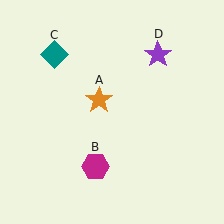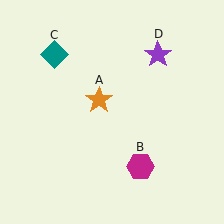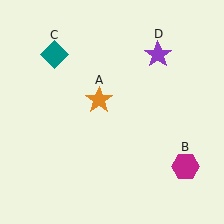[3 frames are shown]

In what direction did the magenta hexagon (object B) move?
The magenta hexagon (object B) moved right.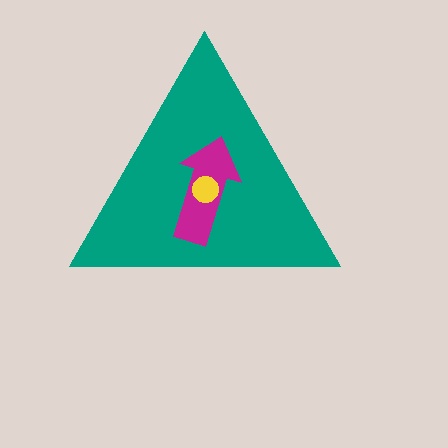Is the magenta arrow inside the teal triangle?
Yes.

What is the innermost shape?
The yellow circle.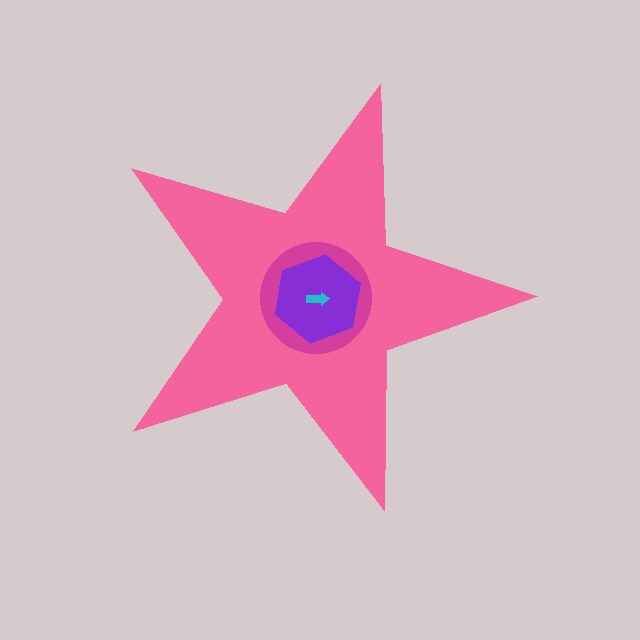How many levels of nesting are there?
4.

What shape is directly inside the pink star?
The magenta circle.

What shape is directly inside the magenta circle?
The purple hexagon.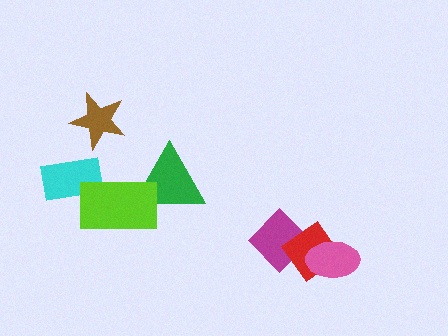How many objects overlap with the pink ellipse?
1 object overlaps with the pink ellipse.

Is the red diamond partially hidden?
Yes, it is partially covered by another shape.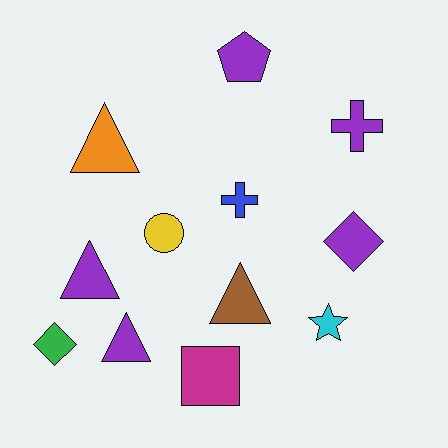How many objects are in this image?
There are 12 objects.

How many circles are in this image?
There is 1 circle.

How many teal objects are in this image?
There are no teal objects.